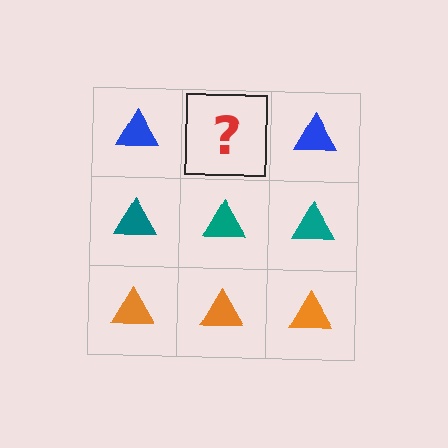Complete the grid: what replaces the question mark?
The question mark should be replaced with a blue triangle.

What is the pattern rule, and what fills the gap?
The rule is that each row has a consistent color. The gap should be filled with a blue triangle.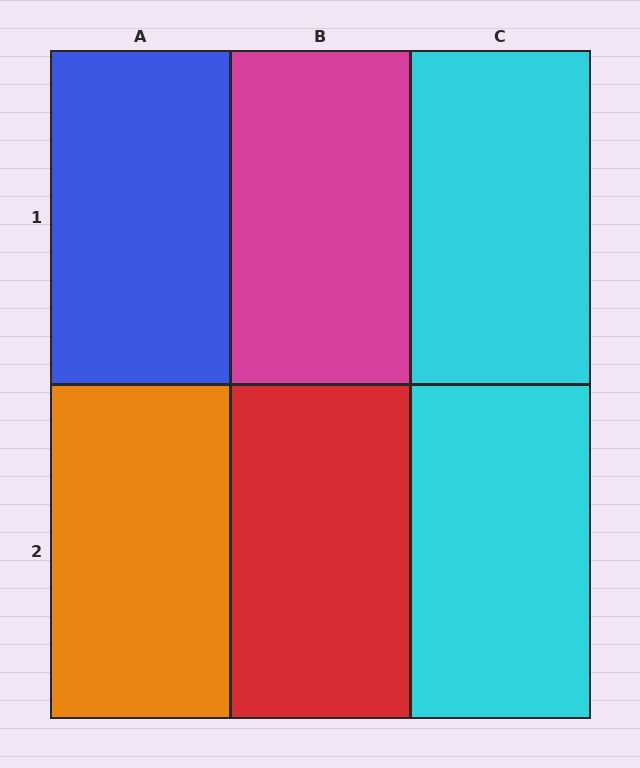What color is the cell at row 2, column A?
Orange.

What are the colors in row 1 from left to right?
Blue, magenta, cyan.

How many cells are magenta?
1 cell is magenta.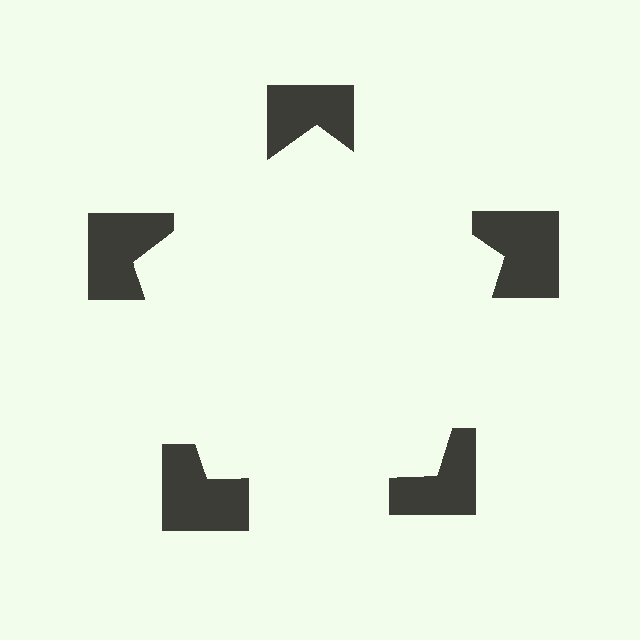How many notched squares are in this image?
There are 5 — one at each vertex of the illusory pentagon.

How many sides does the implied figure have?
5 sides.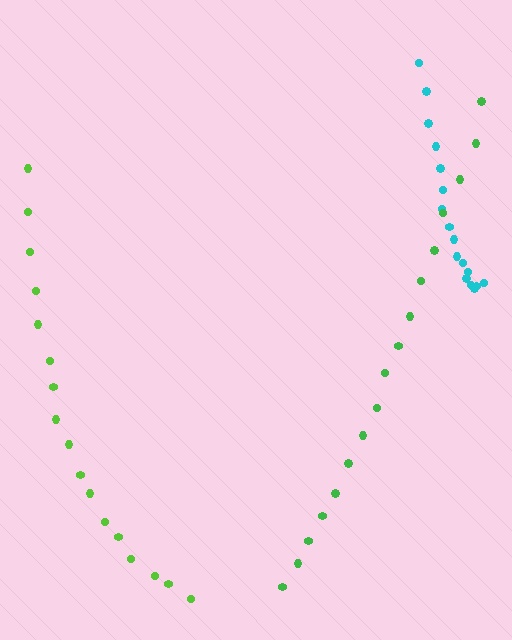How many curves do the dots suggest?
There are 3 distinct paths.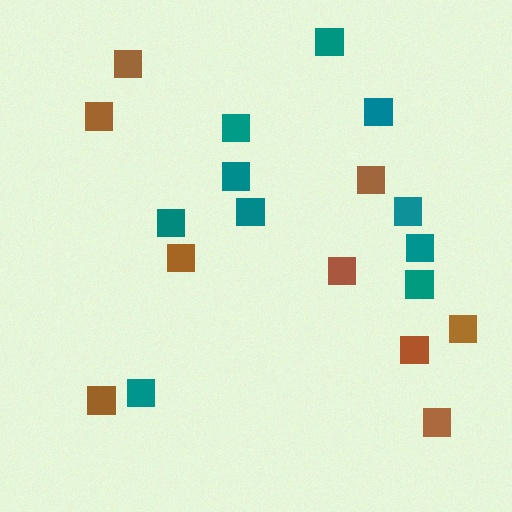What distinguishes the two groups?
There are 2 groups: one group of brown squares (9) and one group of teal squares (10).